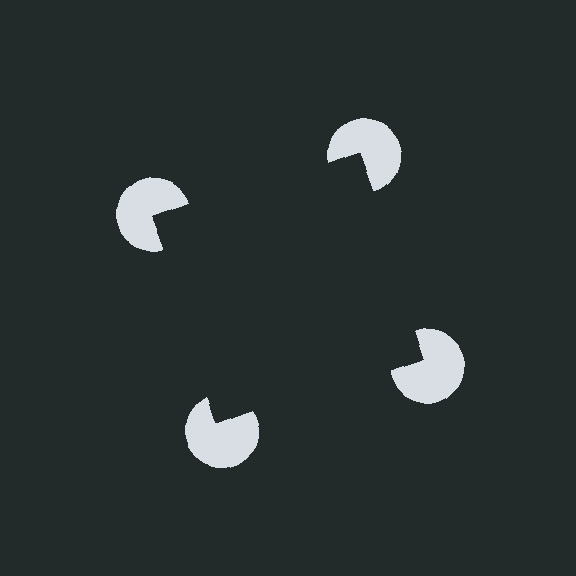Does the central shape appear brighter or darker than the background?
It typically appears slightly darker than the background, even though no actual brightness change is drawn.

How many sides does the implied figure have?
4 sides.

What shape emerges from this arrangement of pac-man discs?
An illusory square — its edges are inferred from the aligned wedge cuts in the pac-man discs, not physically drawn.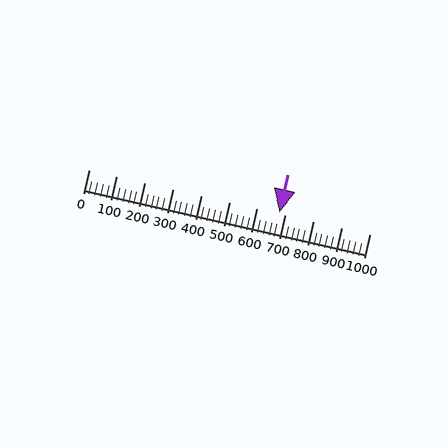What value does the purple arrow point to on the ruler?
The purple arrow points to approximately 680.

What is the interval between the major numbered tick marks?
The major tick marks are spaced 100 units apart.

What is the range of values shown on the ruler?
The ruler shows values from 0 to 1000.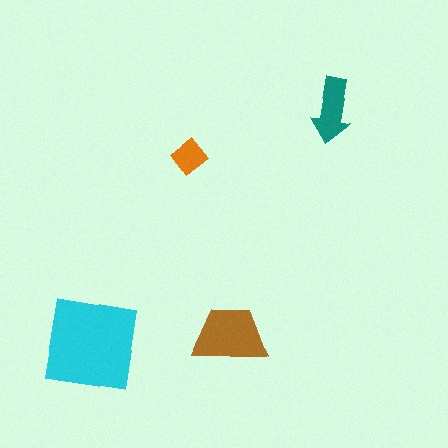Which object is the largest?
The cyan square.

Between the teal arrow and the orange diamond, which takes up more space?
The teal arrow.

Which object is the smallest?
The orange diamond.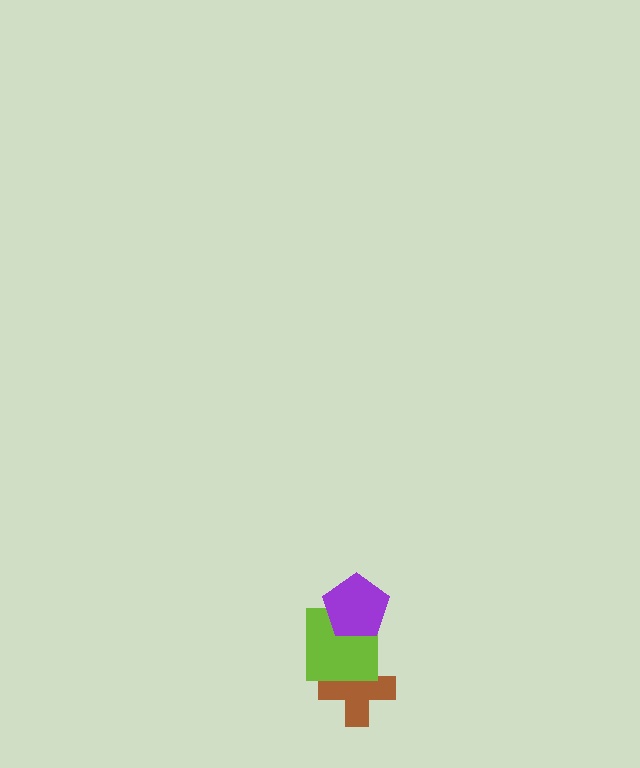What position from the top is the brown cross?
The brown cross is 3rd from the top.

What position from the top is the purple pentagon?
The purple pentagon is 1st from the top.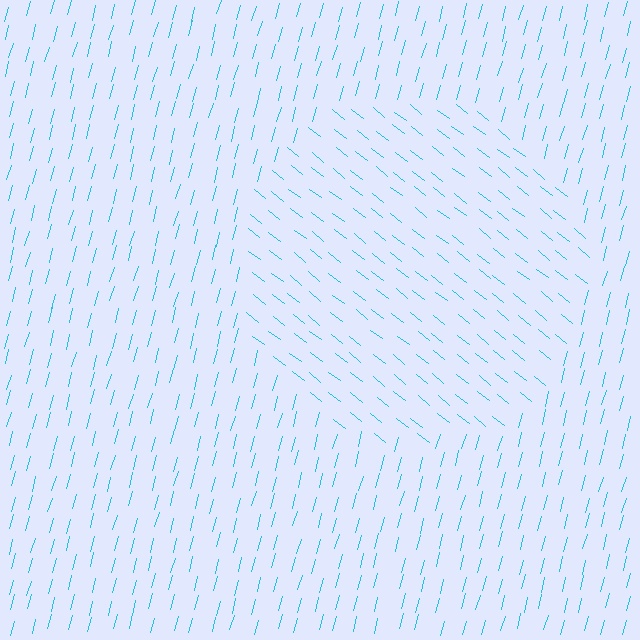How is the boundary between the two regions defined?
The boundary is defined purely by a change in line orientation (approximately 67 degrees difference). All lines are the same color and thickness.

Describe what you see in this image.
The image is filled with small cyan line segments. A circle region in the image has lines oriented differently from the surrounding lines, creating a visible texture boundary.